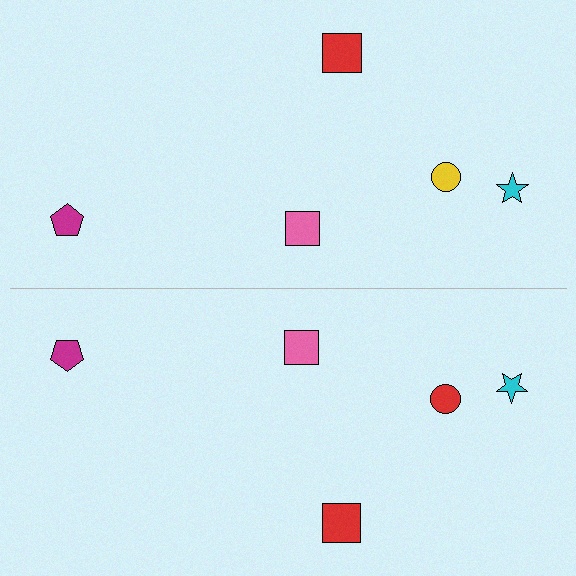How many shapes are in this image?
There are 10 shapes in this image.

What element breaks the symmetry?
The red circle on the bottom side breaks the symmetry — its mirror counterpart is yellow.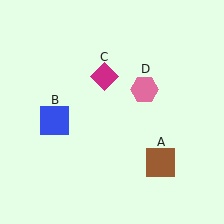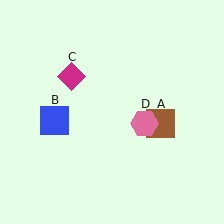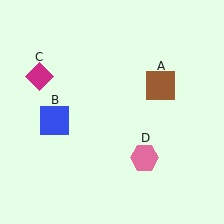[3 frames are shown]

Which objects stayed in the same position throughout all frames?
Blue square (object B) remained stationary.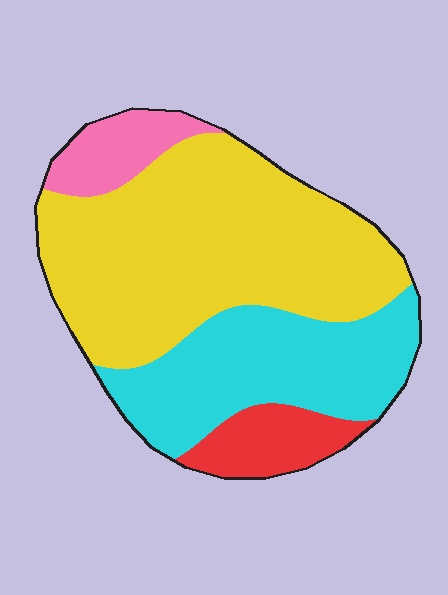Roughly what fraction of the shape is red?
Red covers roughly 10% of the shape.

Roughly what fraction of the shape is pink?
Pink covers around 10% of the shape.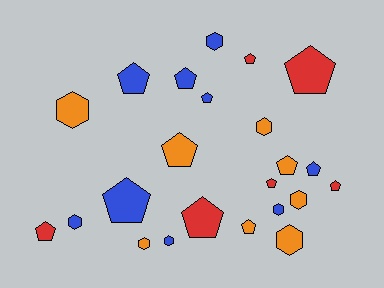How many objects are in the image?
There are 23 objects.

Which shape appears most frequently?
Pentagon, with 14 objects.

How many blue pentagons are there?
There are 5 blue pentagons.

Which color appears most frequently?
Blue, with 9 objects.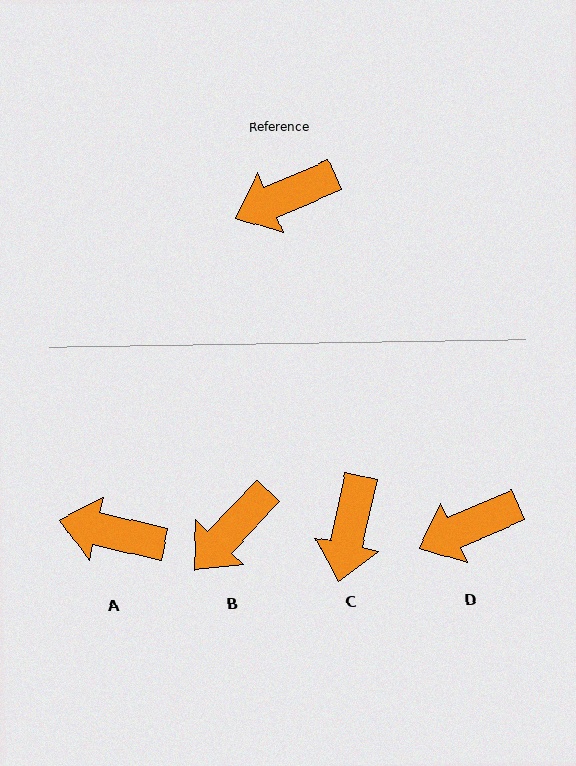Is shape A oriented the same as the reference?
No, it is off by about 37 degrees.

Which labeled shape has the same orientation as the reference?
D.